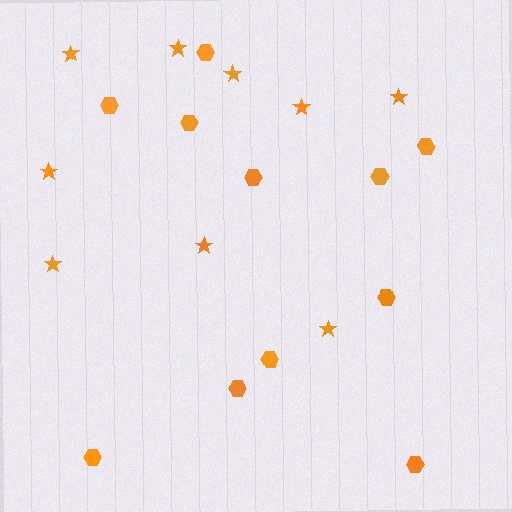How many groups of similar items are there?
There are 2 groups: one group of stars (9) and one group of hexagons (11).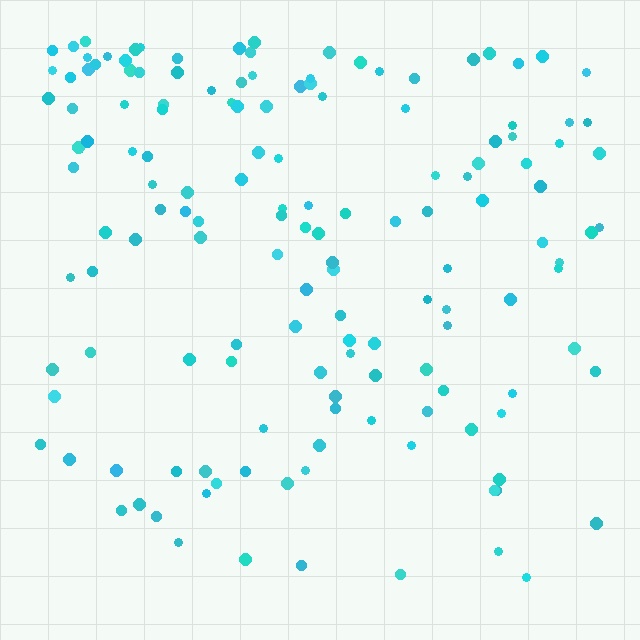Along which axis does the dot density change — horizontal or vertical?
Vertical.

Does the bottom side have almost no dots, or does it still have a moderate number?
Still a moderate number, just noticeably fewer than the top.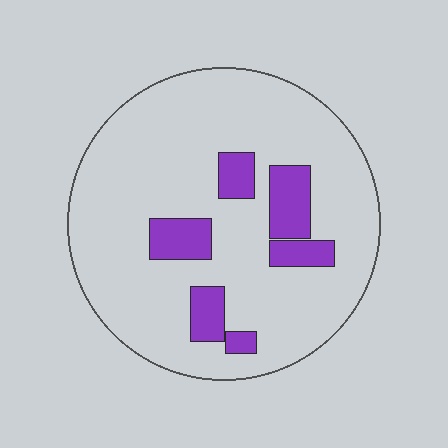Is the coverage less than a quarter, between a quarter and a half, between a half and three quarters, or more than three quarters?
Less than a quarter.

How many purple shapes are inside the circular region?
6.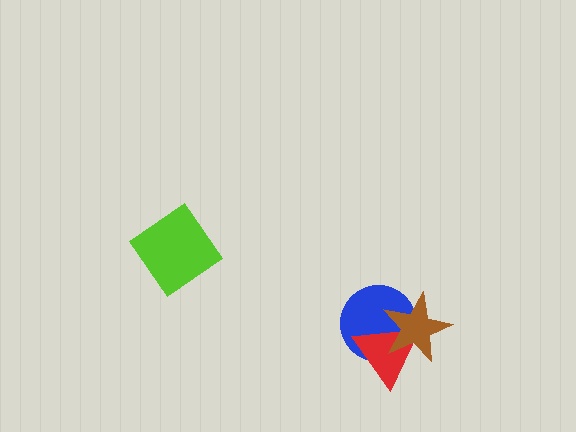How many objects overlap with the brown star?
2 objects overlap with the brown star.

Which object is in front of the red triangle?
The brown star is in front of the red triangle.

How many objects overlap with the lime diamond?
0 objects overlap with the lime diamond.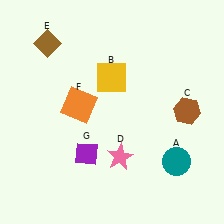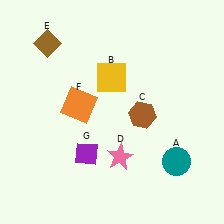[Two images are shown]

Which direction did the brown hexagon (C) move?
The brown hexagon (C) moved left.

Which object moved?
The brown hexagon (C) moved left.